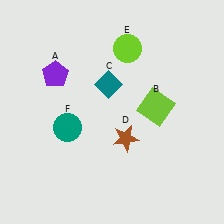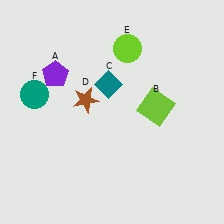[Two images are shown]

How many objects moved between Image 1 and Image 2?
2 objects moved between the two images.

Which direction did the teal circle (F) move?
The teal circle (F) moved left.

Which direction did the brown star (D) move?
The brown star (D) moved left.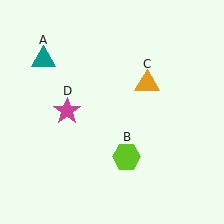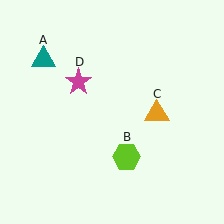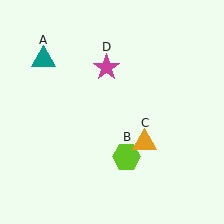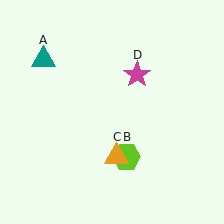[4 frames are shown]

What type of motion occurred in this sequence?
The orange triangle (object C), magenta star (object D) rotated clockwise around the center of the scene.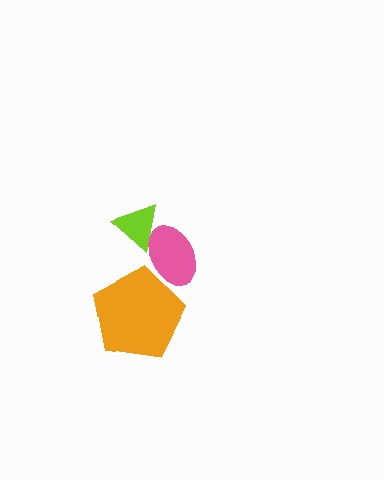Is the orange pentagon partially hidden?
Yes, it is partially covered by another shape.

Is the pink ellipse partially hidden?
No, no other shape covers it.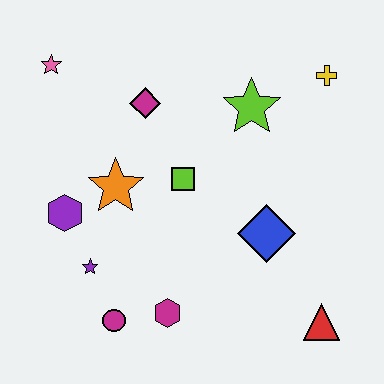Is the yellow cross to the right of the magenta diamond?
Yes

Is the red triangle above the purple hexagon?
No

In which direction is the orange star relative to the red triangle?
The orange star is to the left of the red triangle.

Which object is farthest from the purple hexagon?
The yellow cross is farthest from the purple hexagon.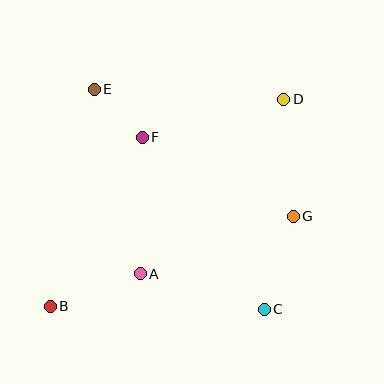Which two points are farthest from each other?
Points B and D are farthest from each other.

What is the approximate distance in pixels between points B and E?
The distance between B and E is approximately 222 pixels.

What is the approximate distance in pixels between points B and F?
The distance between B and F is approximately 192 pixels.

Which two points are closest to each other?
Points E and F are closest to each other.